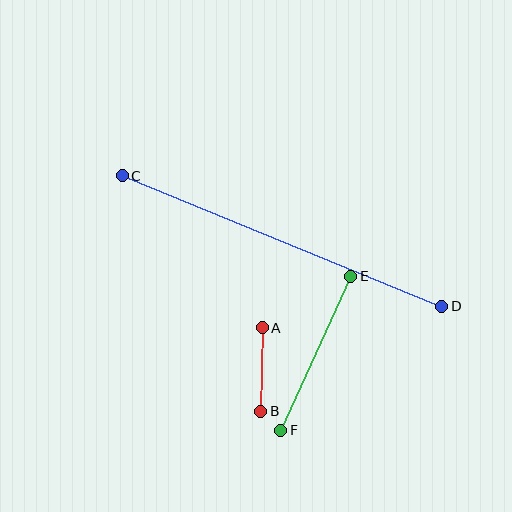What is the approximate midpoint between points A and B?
The midpoint is at approximately (261, 370) pixels.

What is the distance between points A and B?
The distance is approximately 84 pixels.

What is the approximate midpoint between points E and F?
The midpoint is at approximately (316, 353) pixels.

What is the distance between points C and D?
The distance is approximately 345 pixels.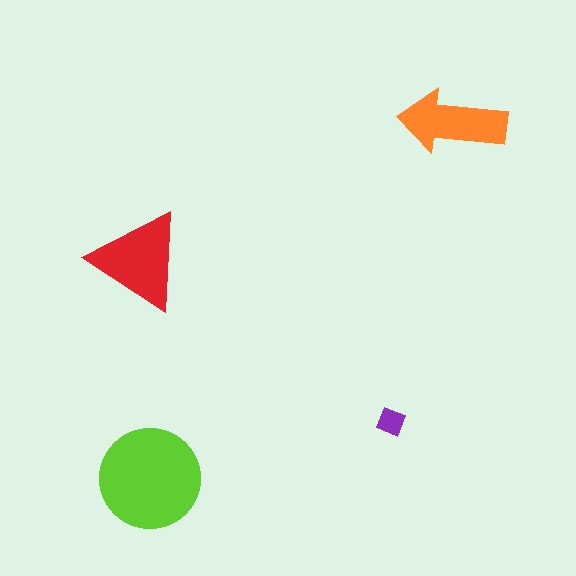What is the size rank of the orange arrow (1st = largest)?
3rd.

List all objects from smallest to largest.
The purple diamond, the orange arrow, the red triangle, the lime circle.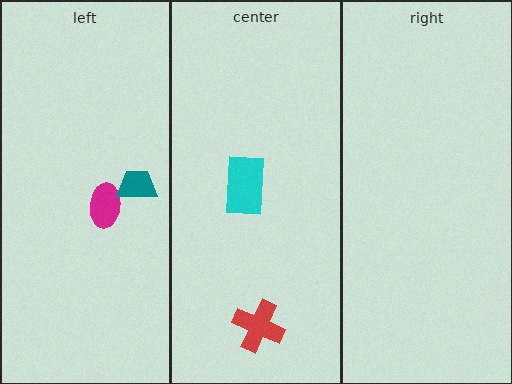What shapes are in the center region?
The cyan rectangle, the red cross.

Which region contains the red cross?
The center region.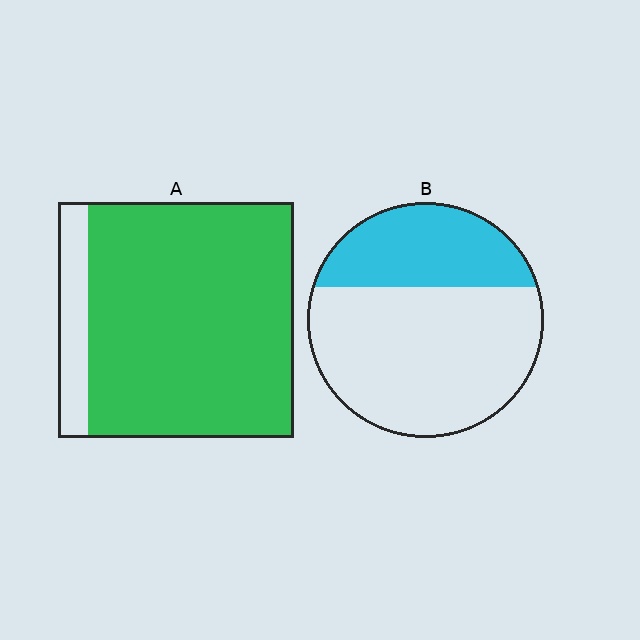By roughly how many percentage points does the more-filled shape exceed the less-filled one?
By roughly 55 percentage points (A over B).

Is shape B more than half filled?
No.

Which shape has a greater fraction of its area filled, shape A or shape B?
Shape A.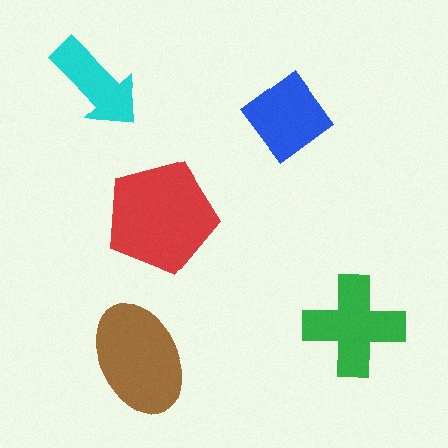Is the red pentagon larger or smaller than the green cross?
Larger.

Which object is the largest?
The red pentagon.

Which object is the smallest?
The cyan arrow.